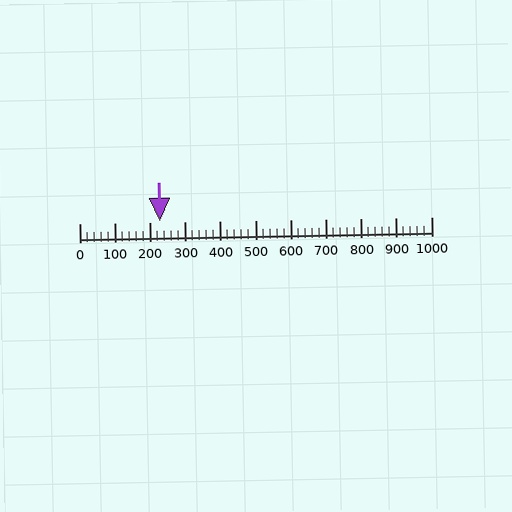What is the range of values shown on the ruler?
The ruler shows values from 0 to 1000.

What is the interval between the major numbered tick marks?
The major tick marks are spaced 100 units apart.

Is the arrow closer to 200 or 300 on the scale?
The arrow is closer to 200.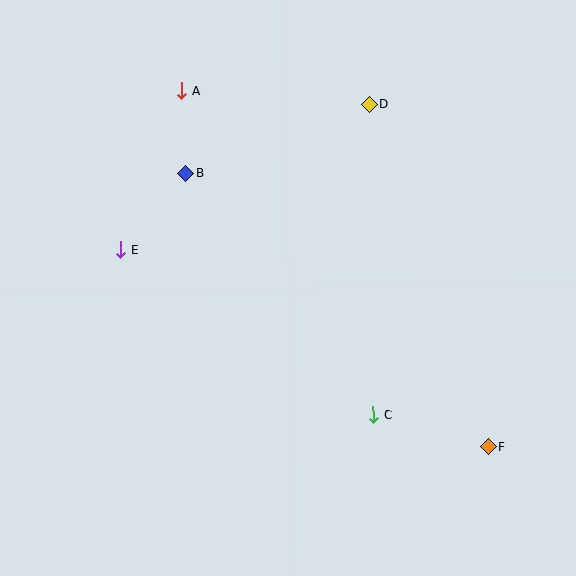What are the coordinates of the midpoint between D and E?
The midpoint between D and E is at (245, 177).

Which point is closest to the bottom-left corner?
Point E is closest to the bottom-left corner.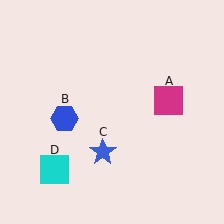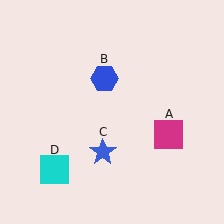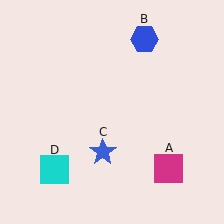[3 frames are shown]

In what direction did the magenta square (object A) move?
The magenta square (object A) moved down.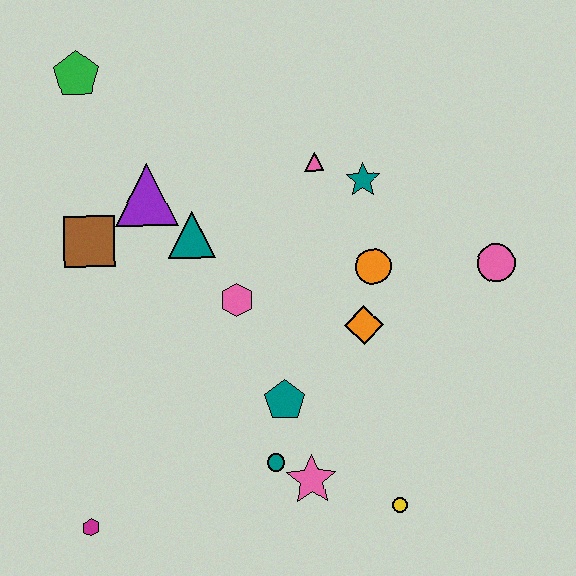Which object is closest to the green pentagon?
The purple triangle is closest to the green pentagon.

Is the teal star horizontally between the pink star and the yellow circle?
Yes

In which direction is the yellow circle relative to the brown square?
The yellow circle is to the right of the brown square.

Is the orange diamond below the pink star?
No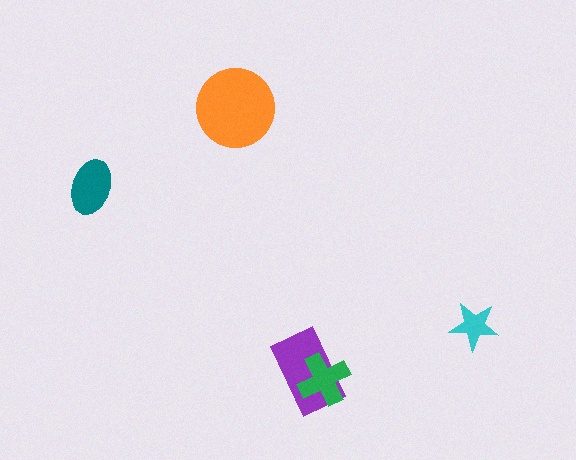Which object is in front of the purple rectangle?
The green cross is in front of the purple rectangle.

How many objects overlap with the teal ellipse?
0 objects overlap with the teal ellipse.